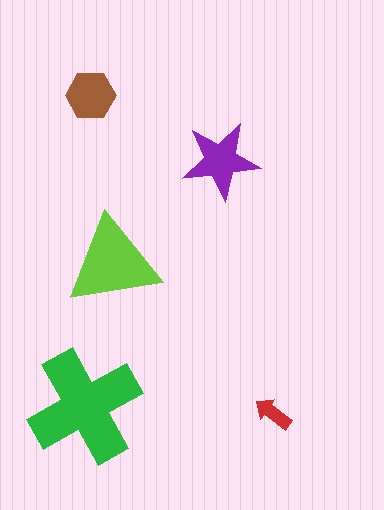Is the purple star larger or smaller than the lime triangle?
Smaller.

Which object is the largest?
The green cross.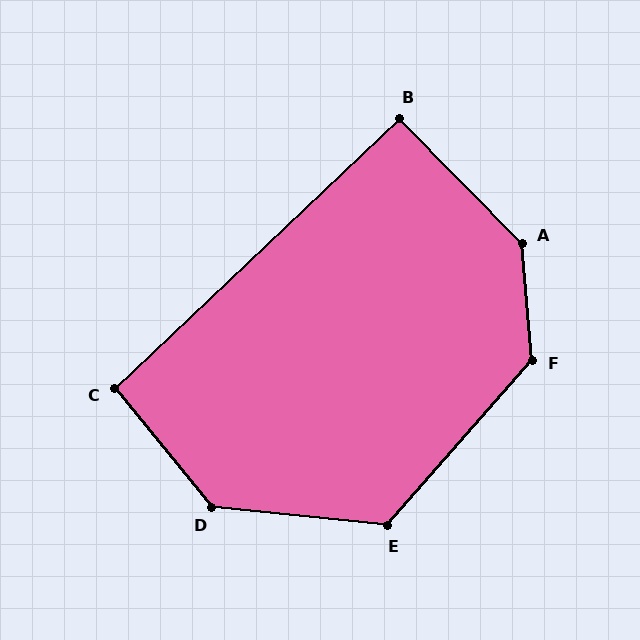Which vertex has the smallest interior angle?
B, at approximately 91 degrees.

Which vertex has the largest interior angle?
A, at approximately 140 degrees.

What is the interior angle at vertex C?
Approximately 94 degrees (approximately right).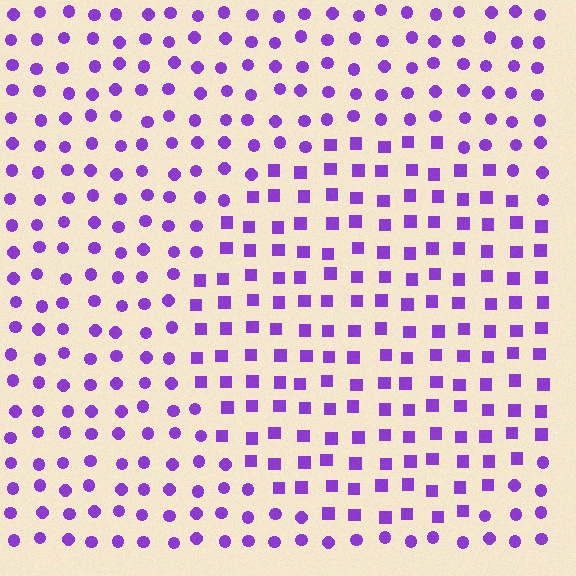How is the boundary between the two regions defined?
The boundary is defined by a change in element shape: squares inside vs. circles outside. All elements share the same color and spacing.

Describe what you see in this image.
The image is filled with small purple elements arranged in a uniform grid. A circle-shaped region contains squares, while the surrounding area contains circles. The boundary is defined purely by the change in element shape.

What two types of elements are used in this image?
The image uses squares inside the circle region and circles outside it.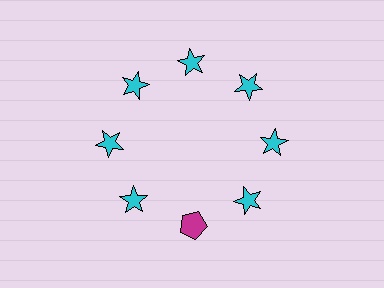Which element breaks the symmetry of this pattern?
The magenta pentagon at roughly the 6 o'clock position breaks the symmetry. All other shapes are cyan stars.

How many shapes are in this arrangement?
There are 8 shapes arranged in a ring pattern.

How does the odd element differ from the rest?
It differs in both color (magenta instead of cyan) and shape (pentagon instead of star).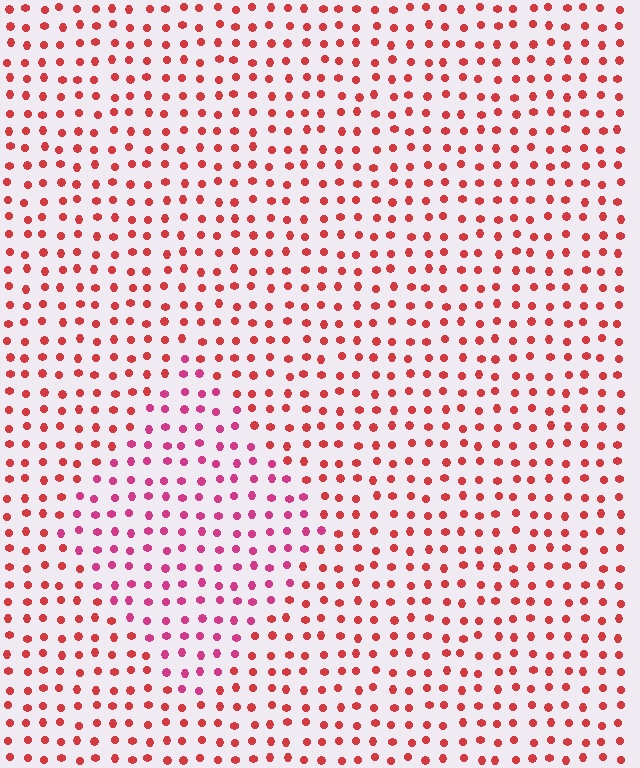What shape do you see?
I see a diamond.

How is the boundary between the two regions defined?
The boundary is defined purely by a slight shift in hue (about 30 degrees). Spacing, size, and orientation are identical on both sides.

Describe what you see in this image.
The image is filled with small red elements in a uniform arrangement. A diamond-shaped region is visible where the elements are tinted to a slightly different hue, forming a subtle color boundary.